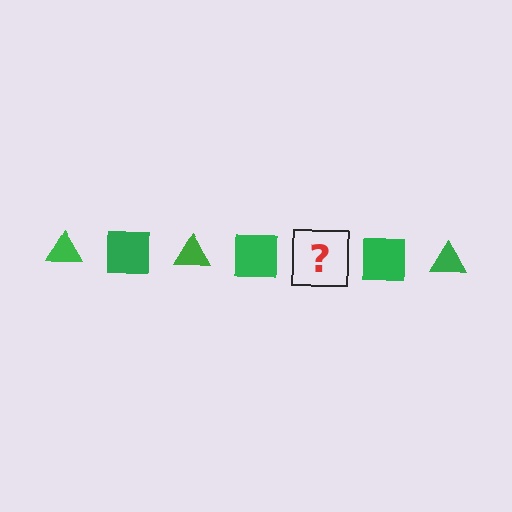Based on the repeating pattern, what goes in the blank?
The blank should be a green triangle.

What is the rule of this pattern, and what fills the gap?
The rule is that the pattern cycles through triangle, square shapes in green. The gap should be filled with a green triangle.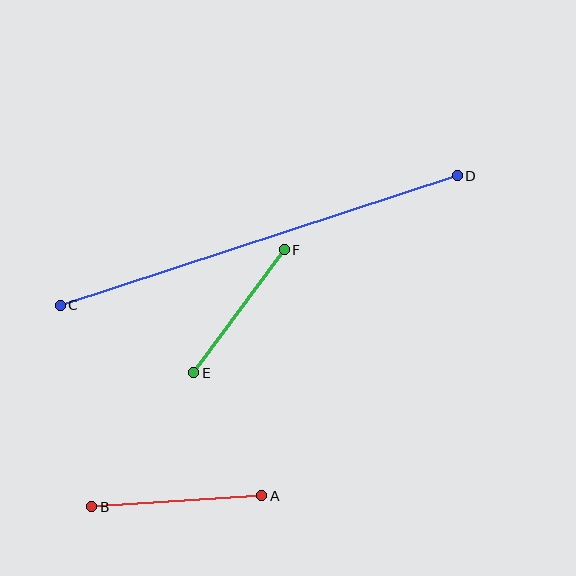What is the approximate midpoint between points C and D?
The midpoint is at approximately (259, 240) pixels.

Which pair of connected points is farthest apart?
Points C and D are farthest apart.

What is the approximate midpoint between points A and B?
The midpoint is at approximately (177, 501) pixels.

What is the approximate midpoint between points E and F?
The midpoint is at approximately (239, 311) pixels.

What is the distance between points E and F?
The distance is approximately 153 pixels.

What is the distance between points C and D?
The distance is approximately 417 pixels.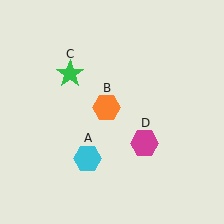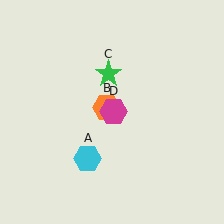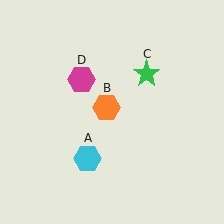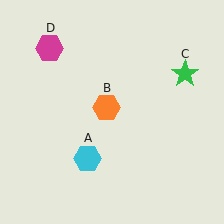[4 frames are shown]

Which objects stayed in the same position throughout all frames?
Cyan hexagon (object A) and orange hexagon (object B) remained stationary.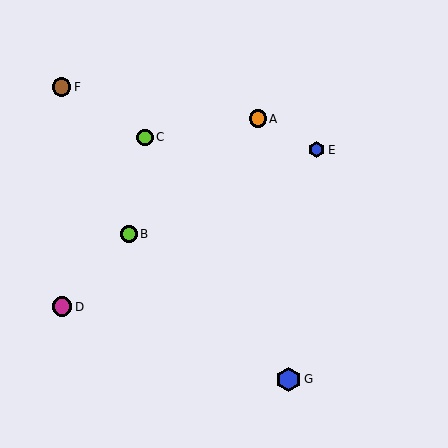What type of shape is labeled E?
Shape E is a blue hexagon.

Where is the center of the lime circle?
The center of the lime circle is at (129, 234).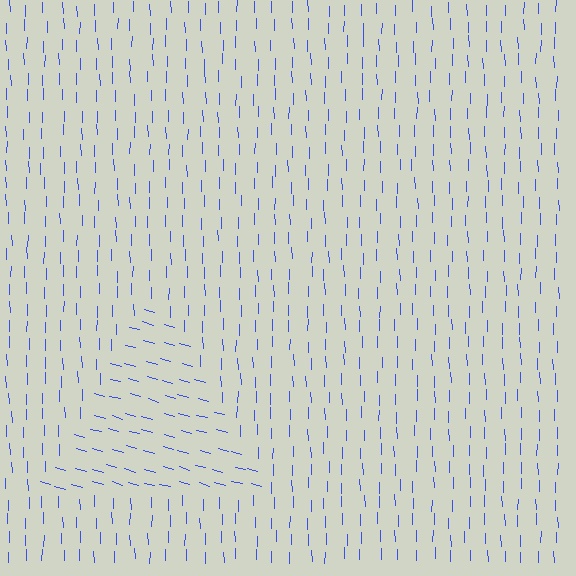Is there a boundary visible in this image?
Yes, there is a texture boundary formed by a change in line orientation.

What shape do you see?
I see a triangle.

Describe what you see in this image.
The image is filled with small blue line segments. A triangle region in the image has lines oriented differently from the surrounding lines, creating a visible texture boundary.